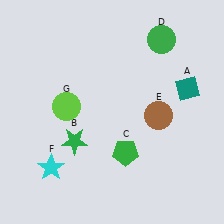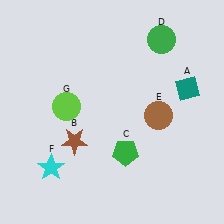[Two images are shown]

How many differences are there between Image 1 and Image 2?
There is 1 difference between the two images.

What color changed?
The star (B) changed from green in Image 1 to brown in Image 2.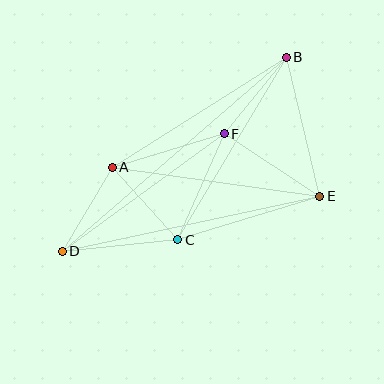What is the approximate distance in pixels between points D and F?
The distance between D and F is approximately 200 pixels.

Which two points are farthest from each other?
Points B and D are farthest from each other.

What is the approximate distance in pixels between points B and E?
The distance between B and E is approximately 144 pixels.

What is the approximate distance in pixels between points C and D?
The distance between C and D is approximately 116 pixels.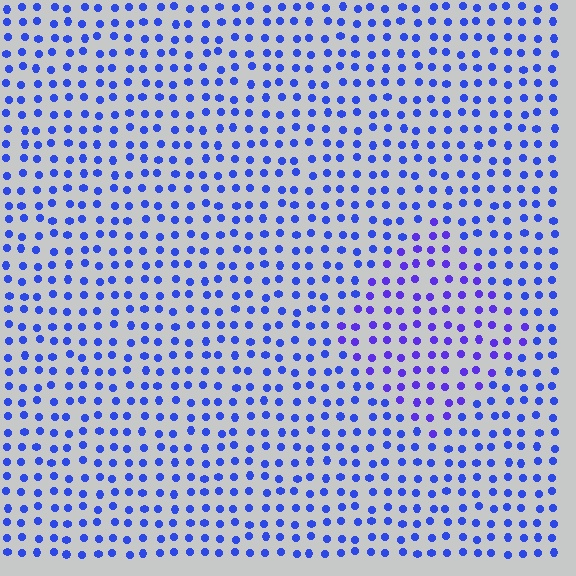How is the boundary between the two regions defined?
The boundary is defined purely by a slight shift in hue (about 24 degrees). Spacing, size, and orientation are identical on both sides.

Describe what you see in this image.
The image is filled with small blue elements in a uniform arrangement. A diamond-shaped region is visible where the elements are tinted to a slightly different hue, forming a subtle color boundary.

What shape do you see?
I see a diamond.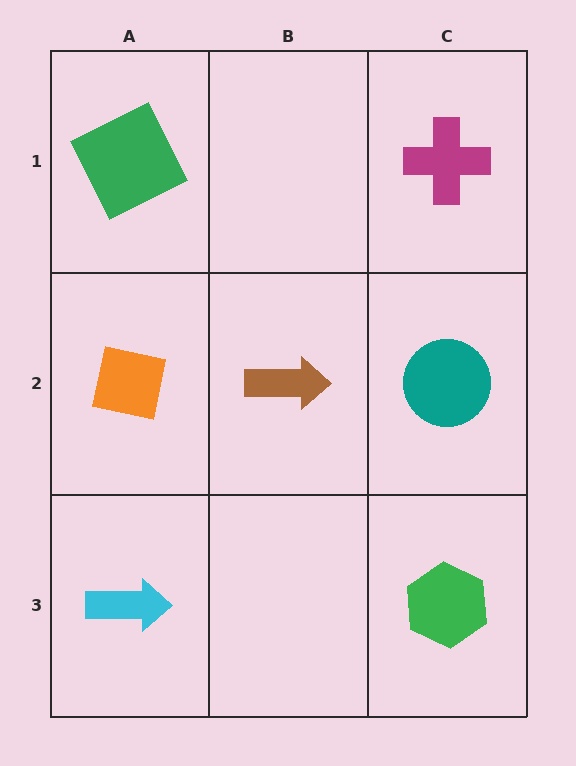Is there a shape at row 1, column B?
No, that cell is empty.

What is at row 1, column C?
A magenta cross.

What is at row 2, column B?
A brown arrow.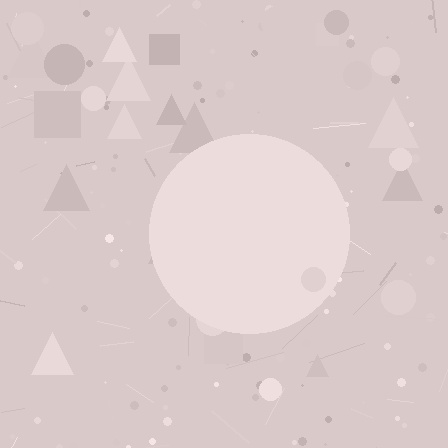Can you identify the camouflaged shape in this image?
The camouflaged shape is a circle.